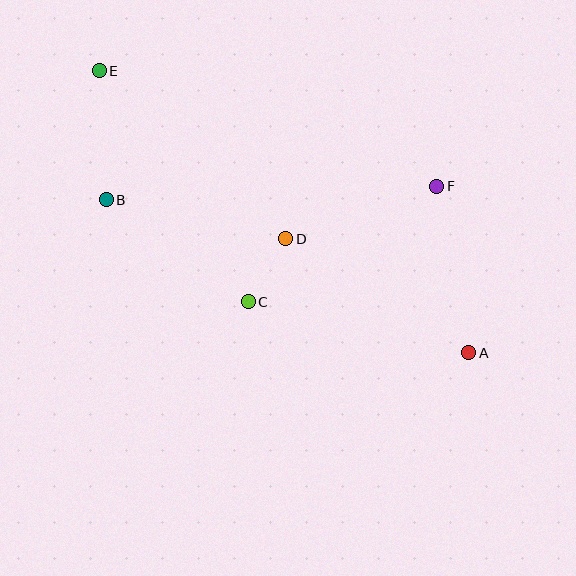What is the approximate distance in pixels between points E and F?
The distance between E and F is approximately 357 pixels.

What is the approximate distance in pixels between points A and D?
The distance between A and D is approximately 215 pixels.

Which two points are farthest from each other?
Points A and E are farthest from each other.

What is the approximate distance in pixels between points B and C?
The distance between B and C is approximately 175 pixels.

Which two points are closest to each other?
Points C and D are closest to each other.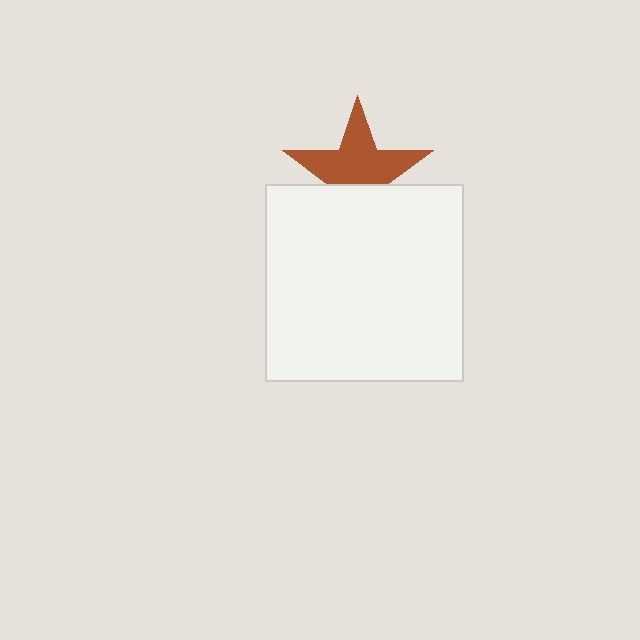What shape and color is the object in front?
The object in front is a white square.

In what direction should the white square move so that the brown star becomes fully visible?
The white square should move down. That is the shortest direction to clear the overlap and leave the brown star fully visible.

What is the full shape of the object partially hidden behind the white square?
The partially hidden object is a brown star.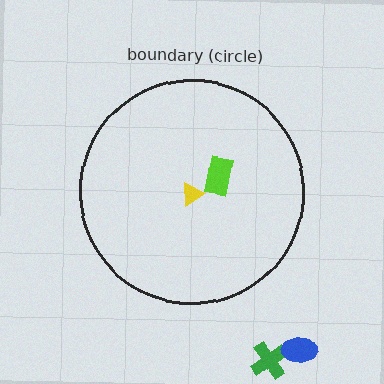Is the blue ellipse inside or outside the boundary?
Outside.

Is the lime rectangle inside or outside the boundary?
Inside.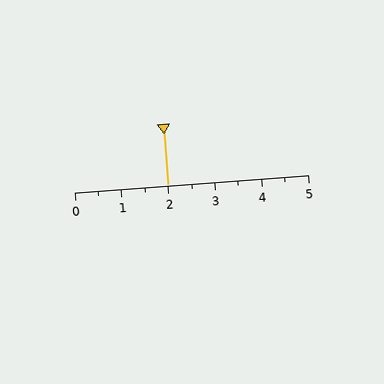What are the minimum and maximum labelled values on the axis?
The axis runs from 0 to 5.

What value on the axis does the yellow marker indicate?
The marker indicates approximately 2.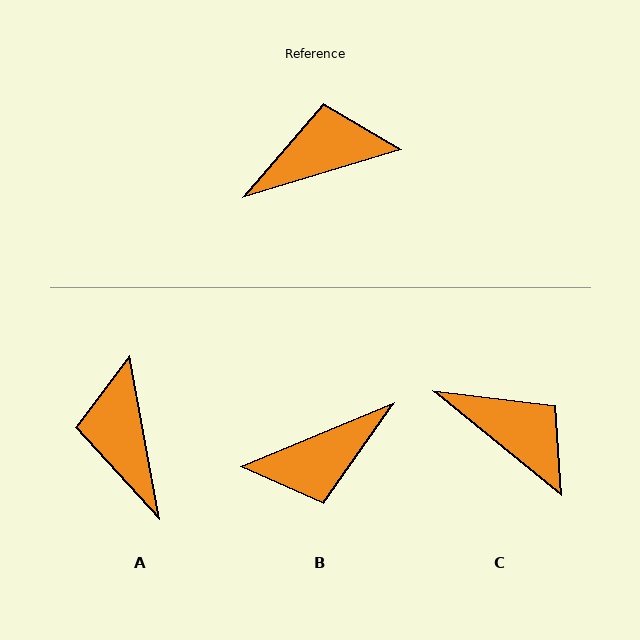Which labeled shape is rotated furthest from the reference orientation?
B, about 174 degrees away.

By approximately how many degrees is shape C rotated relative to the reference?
Approximately 56 degrees clockwise.